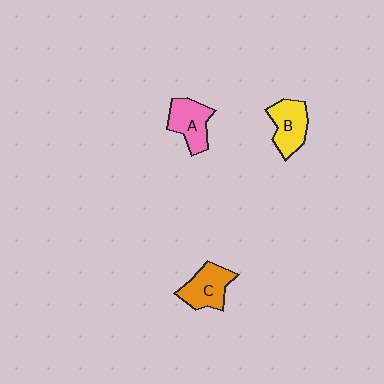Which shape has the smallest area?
Shape A (pink).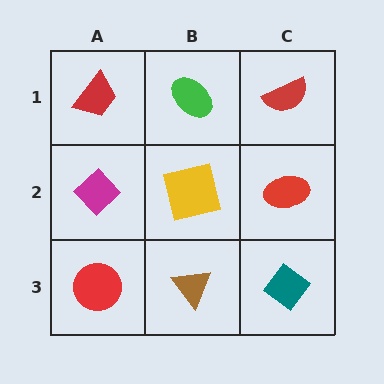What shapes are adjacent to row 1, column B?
A yellow square (row 2, column B), a red trapezoid (row 1, column A), a red semicircle (row 1, column C).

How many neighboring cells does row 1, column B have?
3.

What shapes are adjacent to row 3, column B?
A yellow square (row 2, column B), a red circle (row 3, column A), a teal diamond (row 3, column C).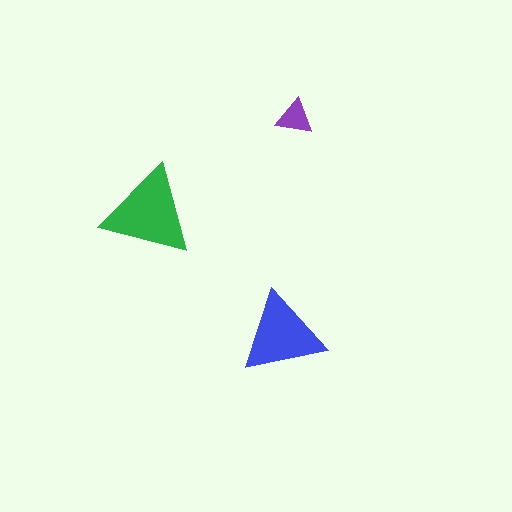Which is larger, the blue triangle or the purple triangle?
The blue one.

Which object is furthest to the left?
The green triangle is leftmost.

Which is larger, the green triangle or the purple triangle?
The green one.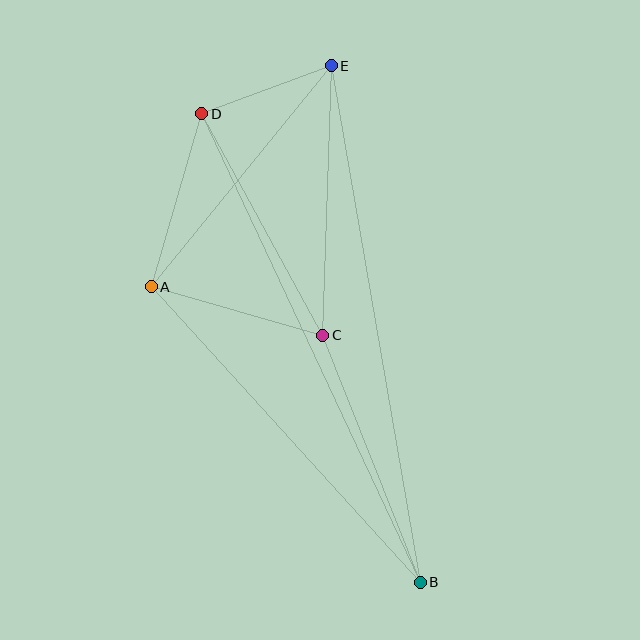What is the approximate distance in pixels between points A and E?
The distance between A and E is approximately 285 pixels.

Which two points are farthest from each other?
Points B and E are farthest from each other.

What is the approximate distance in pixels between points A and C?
The distance between A and C is approximately 179 pixels.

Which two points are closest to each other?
Points D and E are closest to each other.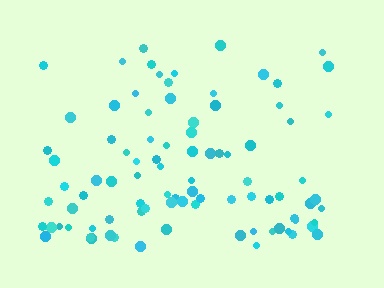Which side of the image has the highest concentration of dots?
The bottom.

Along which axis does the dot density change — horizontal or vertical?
Vertical.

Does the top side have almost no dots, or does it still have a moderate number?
Still a moderate number, just noticeably fewer than the bottom.